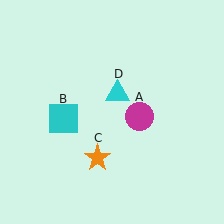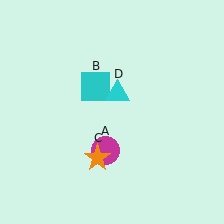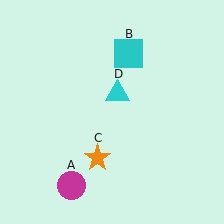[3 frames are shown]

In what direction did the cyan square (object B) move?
The cyan square (object B) moved up and to the right.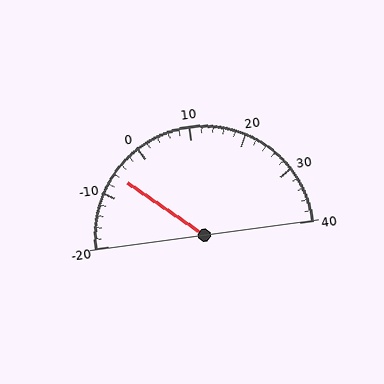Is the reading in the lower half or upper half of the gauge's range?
The reading is in the lower half of the range (-20 to 40).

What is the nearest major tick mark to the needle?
The nearest major tick mark is -10.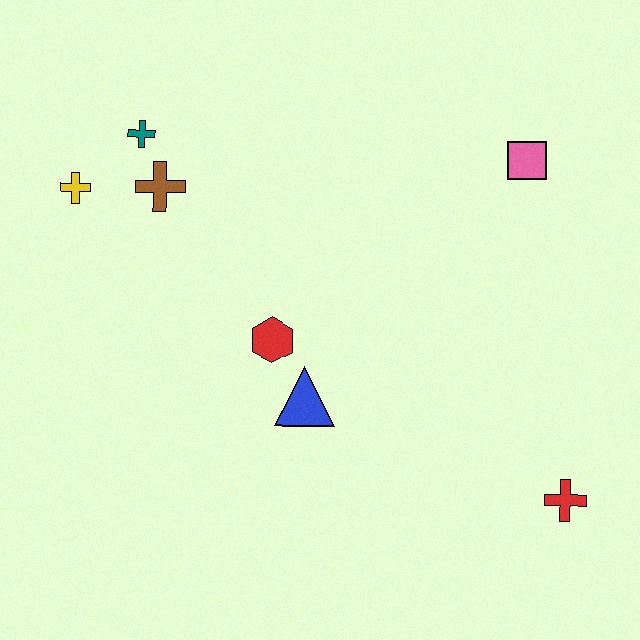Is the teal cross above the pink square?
Yes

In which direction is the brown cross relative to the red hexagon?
The brown cross is above the red hexagon.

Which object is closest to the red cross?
The blue triangle is closest to the red cross.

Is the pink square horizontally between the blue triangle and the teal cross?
No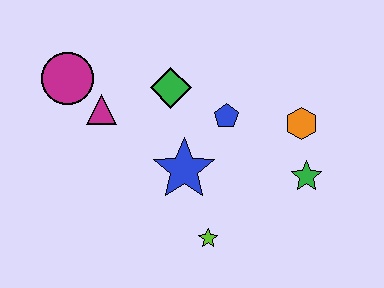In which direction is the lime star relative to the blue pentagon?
The lime star is below the blue pentagon.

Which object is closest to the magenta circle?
The magenta triangle is closest to the magenta circle.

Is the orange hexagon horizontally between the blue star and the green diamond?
No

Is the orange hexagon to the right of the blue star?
Yes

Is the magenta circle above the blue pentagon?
Yes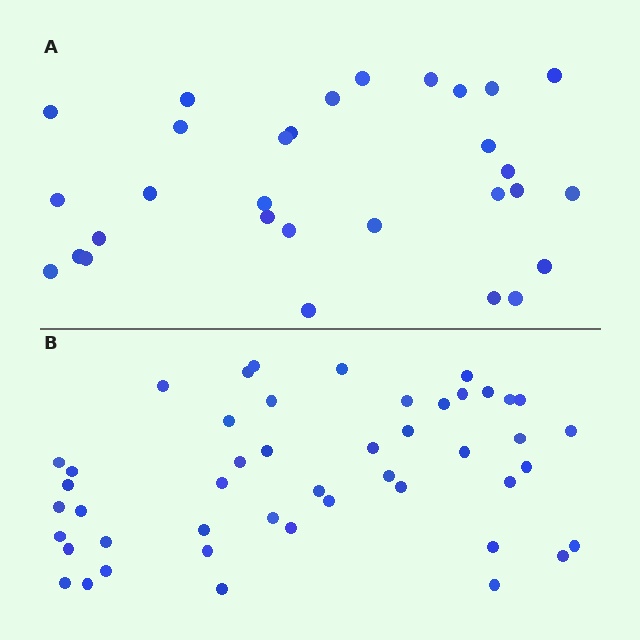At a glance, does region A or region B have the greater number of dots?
Region B (the bottom region) has more dots.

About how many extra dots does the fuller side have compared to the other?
Region B has approximately 15 more dots than region A.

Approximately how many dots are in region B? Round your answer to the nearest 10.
About 50 dots. (The exact count is 47, which rounds to 50.)